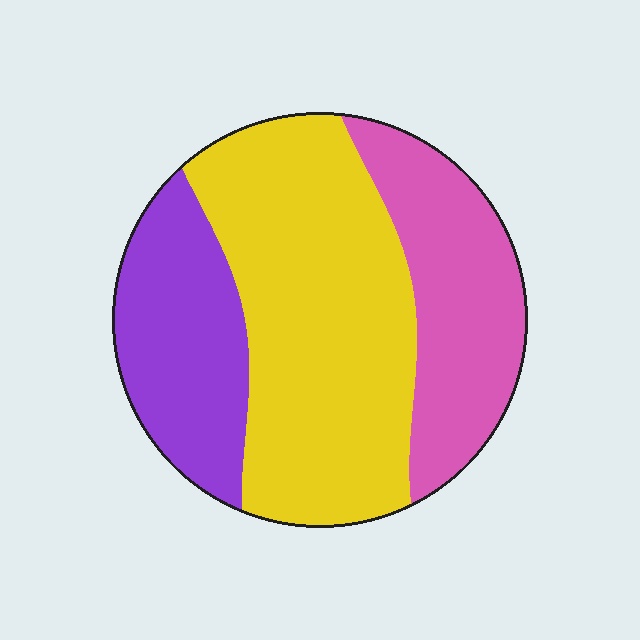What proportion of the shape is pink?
Pink covers roughly 25% of the shape.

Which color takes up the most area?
Yellow, at roughly 50%.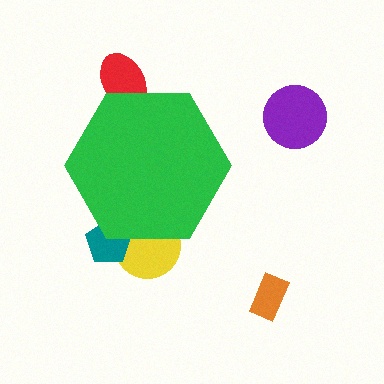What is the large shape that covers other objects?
A green hexagon.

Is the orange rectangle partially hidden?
No, the orange rectangle is fully visible.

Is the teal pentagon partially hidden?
Yes, the teal pentagon is partially hidden behind the green hexagon.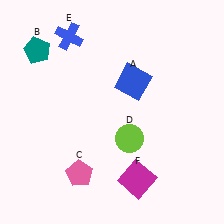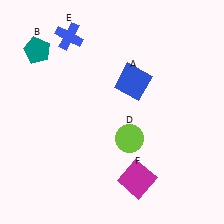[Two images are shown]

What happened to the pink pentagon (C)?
The pink pentagon (C) was removed in Image 2. It was in the bottom-left area of Image 1.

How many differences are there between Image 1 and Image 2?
There is 1 difference between the two images.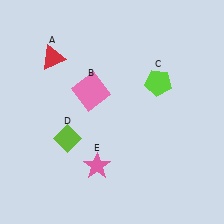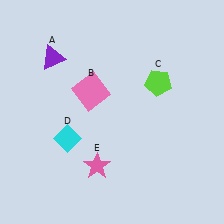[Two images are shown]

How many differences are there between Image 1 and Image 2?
There are 2 differences between the two images.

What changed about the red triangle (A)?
In Image 1, A is red. In Image 2, it changed to purple.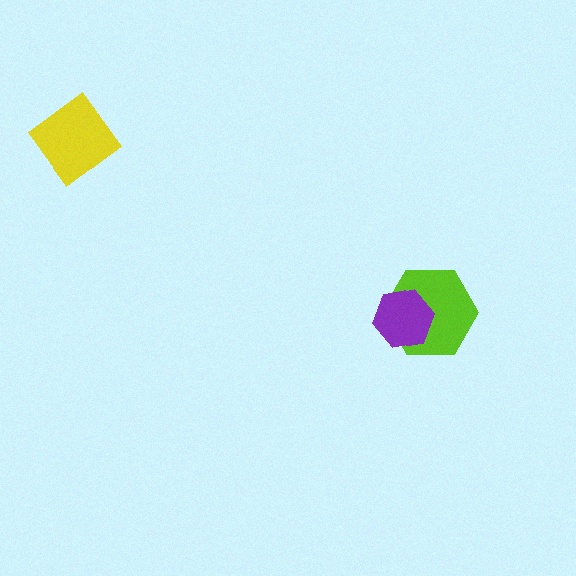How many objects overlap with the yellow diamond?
0 objects overlap with the yellow diamond.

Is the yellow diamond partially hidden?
No, no other shape covers it.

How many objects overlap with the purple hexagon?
1 object overlaps with the purple hexagon.